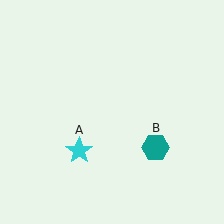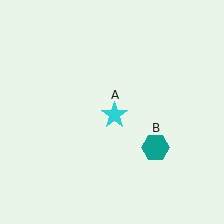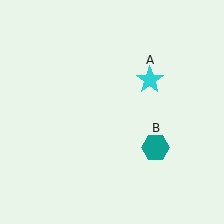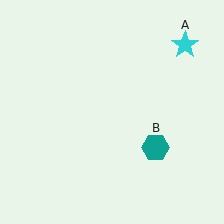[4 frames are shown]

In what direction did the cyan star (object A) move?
The cyan star (object A) moved up and to the right.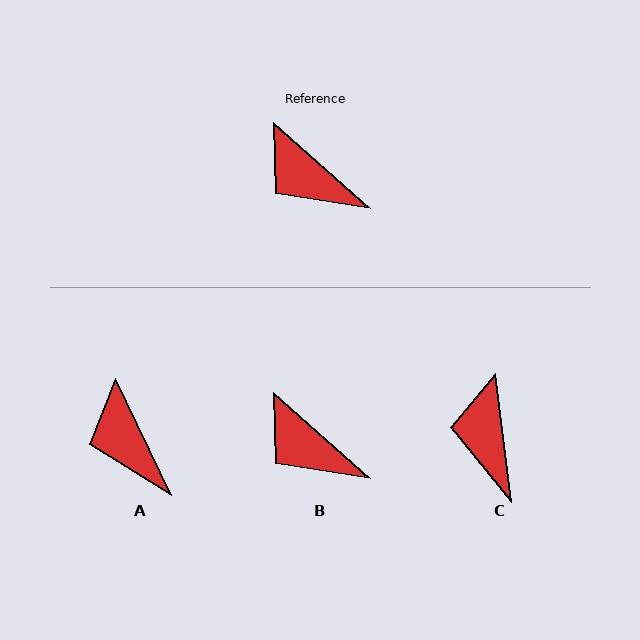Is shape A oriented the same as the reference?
No, it is off by about 23 degrees.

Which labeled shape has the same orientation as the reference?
B.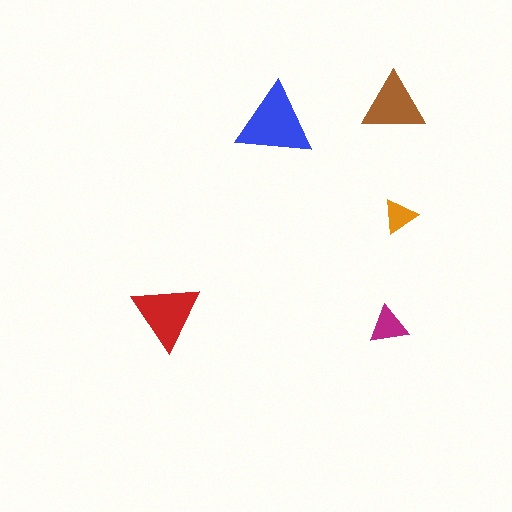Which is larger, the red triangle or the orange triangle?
The red one.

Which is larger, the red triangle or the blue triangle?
The blue one.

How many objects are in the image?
There are 5 objects in the image.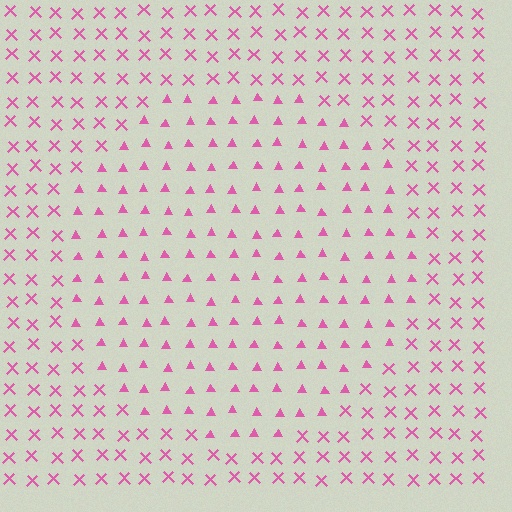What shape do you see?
I see a circle.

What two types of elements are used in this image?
The image uses triangles inside the circle region and X marks outside it.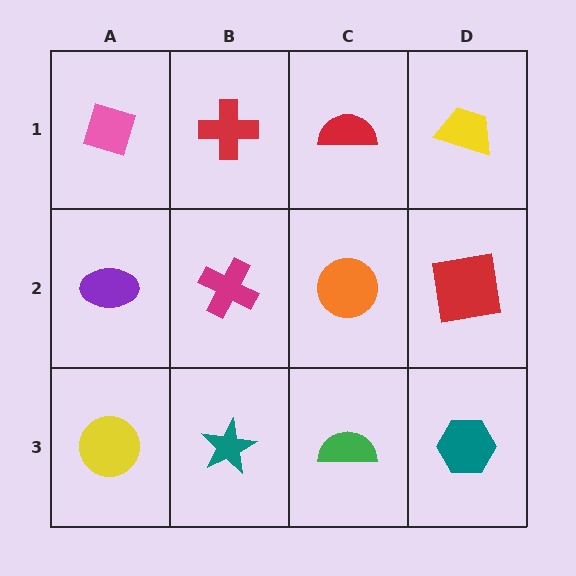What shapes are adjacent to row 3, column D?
A red square (row 2, column D), a green semicircle (row 3, column C).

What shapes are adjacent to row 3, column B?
A magenta cross (row 2, column B), a yellow circle (row 3, column A), a green semicircle (row 3, column C).